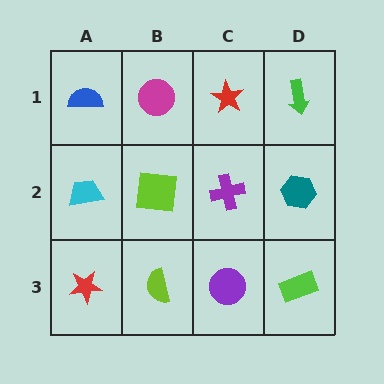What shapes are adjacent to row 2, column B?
A magenta circle (row 1, column B), a lime semicircle (row 3, column B), a cyan trapezoid (row 2, column A), a purple cross (row 2, column C).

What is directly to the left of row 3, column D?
A purple circle.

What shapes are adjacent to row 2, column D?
A green arrow (row 1, column D), a lime rectangle (row 3, column D), a purple cross (row 2, column C).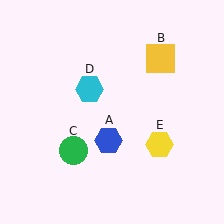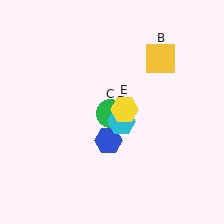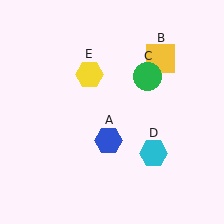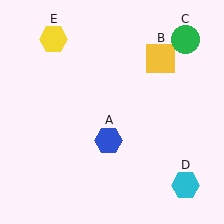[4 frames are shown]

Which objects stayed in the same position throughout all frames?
Blue hexagon (object A) and yellow square (object B) remained stationary.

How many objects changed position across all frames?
3 objects changed position: green circle (object C), cyan hexagon (object D), yellow hexagon (object E).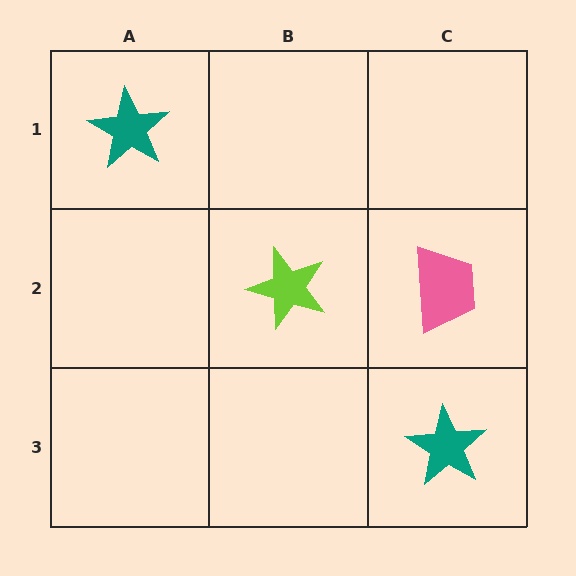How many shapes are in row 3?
1 shape.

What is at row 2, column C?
A pink trapezoid.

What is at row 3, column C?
A teal star.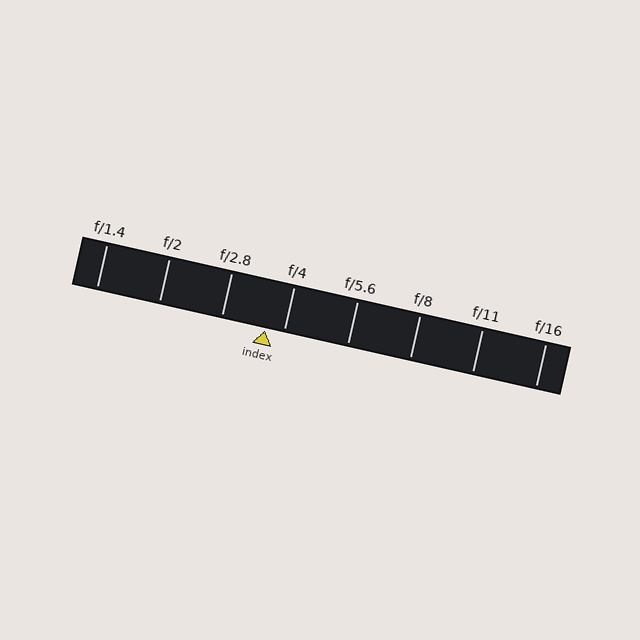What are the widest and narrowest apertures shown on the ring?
The widest aperture shown is f/1.4 and the narrowest is f/16.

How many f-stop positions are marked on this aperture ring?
There are 8 f-stop positions marked.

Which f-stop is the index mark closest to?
The index mark is closest to f/4.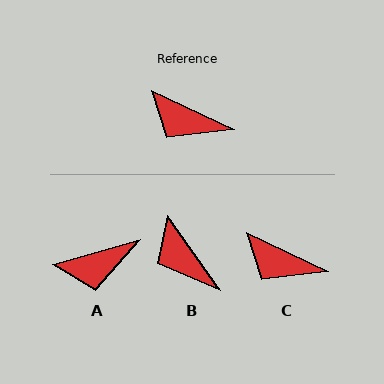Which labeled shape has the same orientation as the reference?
C.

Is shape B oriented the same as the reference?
No, it is off by about 29 degrees.